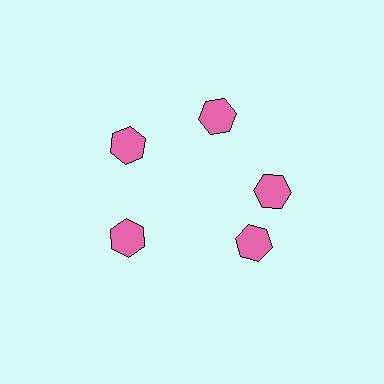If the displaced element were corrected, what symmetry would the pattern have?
It would have 5-fold rotational symmetry — the pattern would map onto itself every 72 degrees.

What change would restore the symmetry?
The symmetry would be restored by rotating it back into even spacing with its neighbors so that all 5 hexagons sit at equal angles and equal distance from the center.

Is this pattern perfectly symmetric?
No. The 5 pink hexagons are arranged in a ring, but one element near the 5 o'clock position is rotated out of alignment along the ring, breaking the 5-fold rotational symmetry.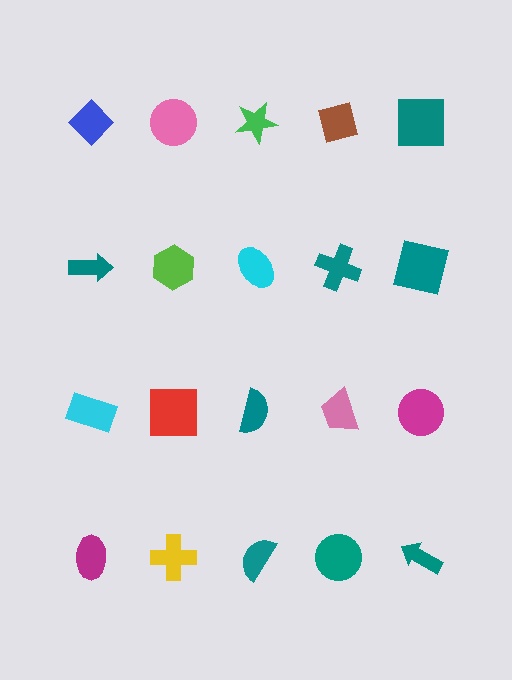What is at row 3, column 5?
A magenta circle.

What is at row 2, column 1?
A teal arrow.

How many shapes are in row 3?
5 shapes.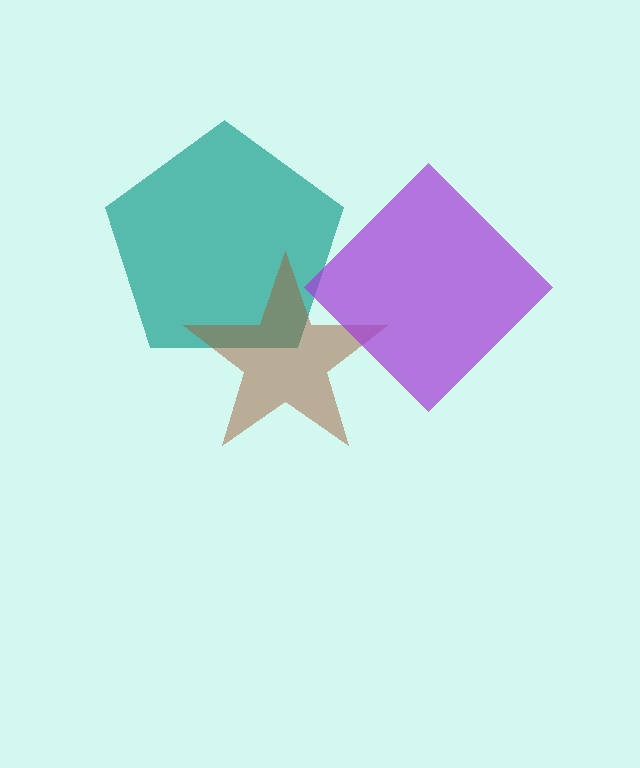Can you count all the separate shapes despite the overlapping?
Yes, there are 3 separate shapes.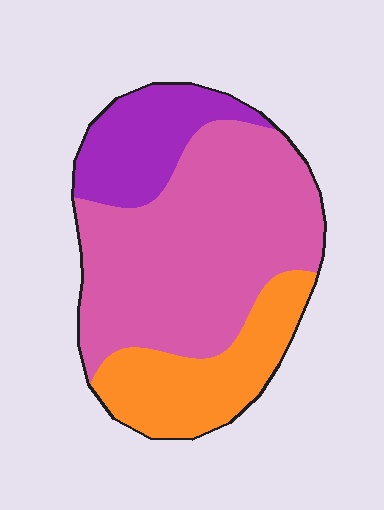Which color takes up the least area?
Purple, at roughly 20%.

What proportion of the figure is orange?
Orange takes up about one quarter (1/4) of the figure.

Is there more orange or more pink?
Pink.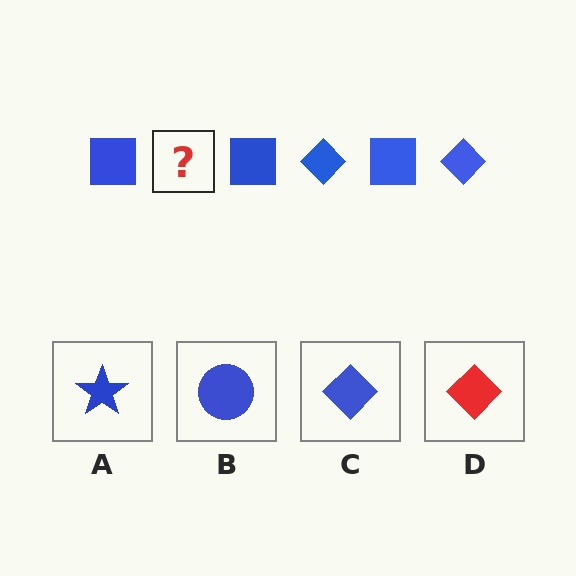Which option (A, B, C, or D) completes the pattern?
C.